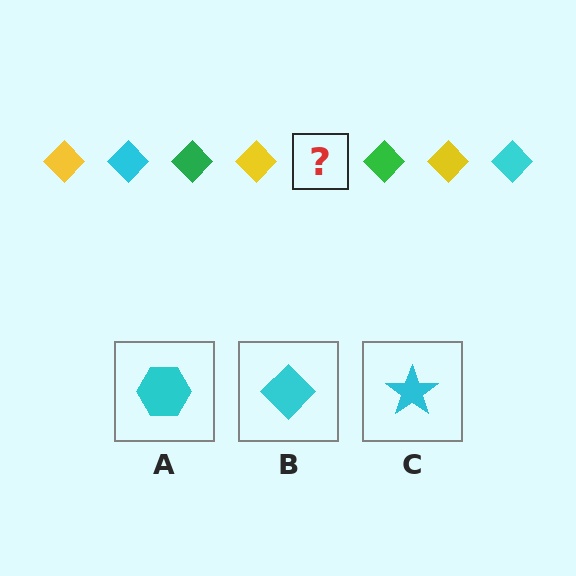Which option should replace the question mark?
Option B.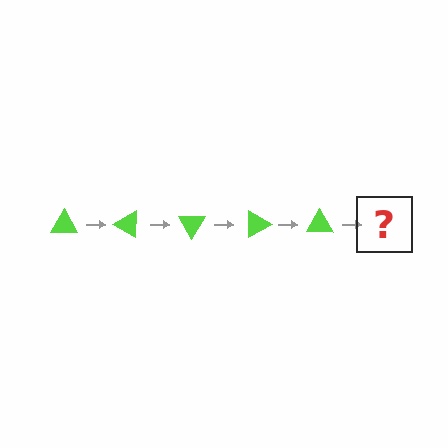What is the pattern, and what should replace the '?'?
The pattern is that the triangle rotates 30 degrees each step. The '?' should be a lime triangle rotated 150 degrees.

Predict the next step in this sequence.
The next step is a lime triangle rotated 150 degrees.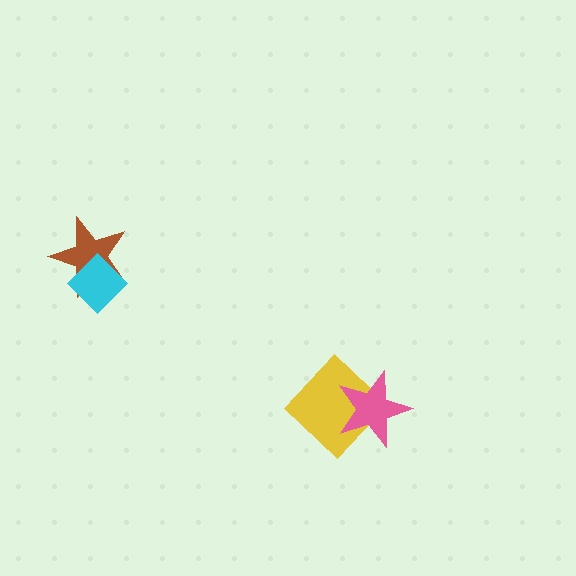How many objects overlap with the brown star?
1 object overlaps with the brown star.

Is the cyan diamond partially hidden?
No, no other shape covers it.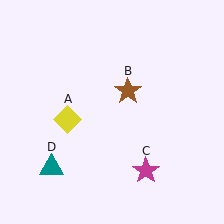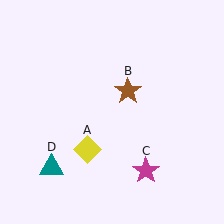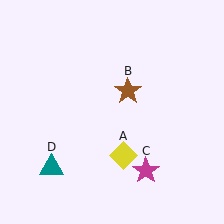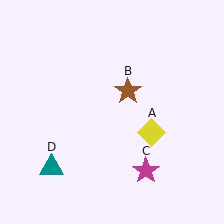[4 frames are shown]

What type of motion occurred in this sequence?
The yellow diamond (object A) rotated counterclockwise around the center of the scene.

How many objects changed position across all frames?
1 object changed position: yellow diamond (object A).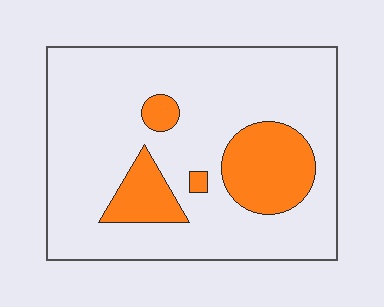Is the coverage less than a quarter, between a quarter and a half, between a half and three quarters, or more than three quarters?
Less than a quarter.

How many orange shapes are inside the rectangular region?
4.